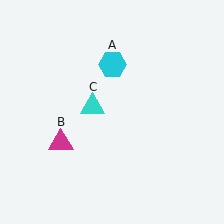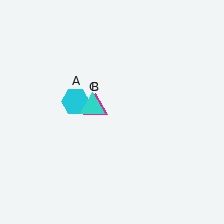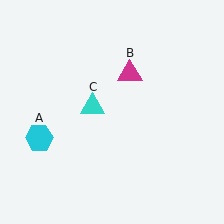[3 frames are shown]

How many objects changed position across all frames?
2 objects changed position: cyan hexagon (object A), magenta triangle (object B).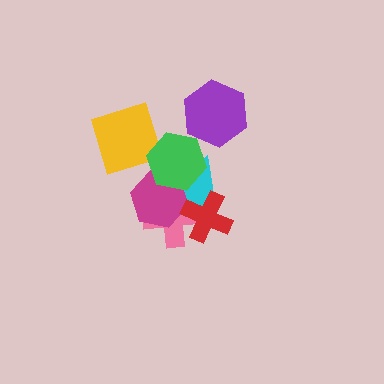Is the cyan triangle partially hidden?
Yes, it is partially covered by another shape.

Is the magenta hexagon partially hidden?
Yes, it is partially covered by another shape.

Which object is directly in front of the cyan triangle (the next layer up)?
The pink cross is directly in front of the cyan triangle.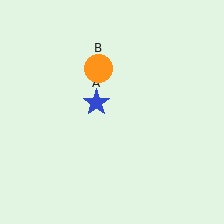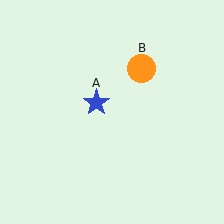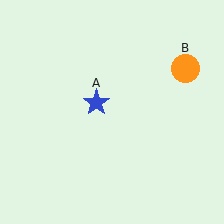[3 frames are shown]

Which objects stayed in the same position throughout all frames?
Blue star (object A) remained stationary.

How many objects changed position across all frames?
1 object changed position: orange circle (object B).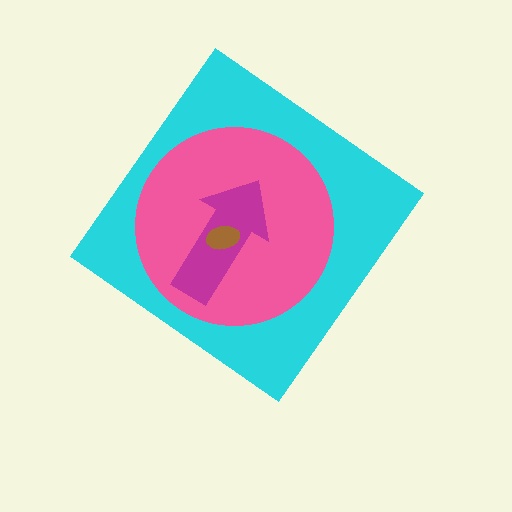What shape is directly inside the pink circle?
The magenta arrow.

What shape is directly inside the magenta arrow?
The brown ellipse.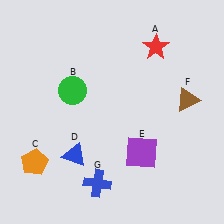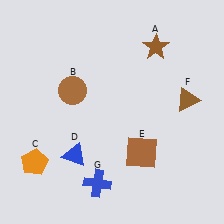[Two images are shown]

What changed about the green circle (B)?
In Image 1, B is green. In Image 2, it changed to brown.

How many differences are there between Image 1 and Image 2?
There are 3 differences between the two images.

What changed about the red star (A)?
In Image 1, A is red. In Image 2, it changed to brown.